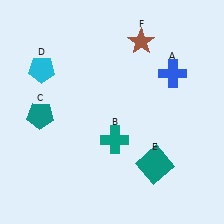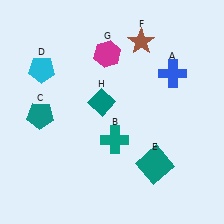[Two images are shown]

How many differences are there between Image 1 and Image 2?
There are 2 differences between the two images.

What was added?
A magenta hexagon (G), a teal diamond (H) were added in Image 2.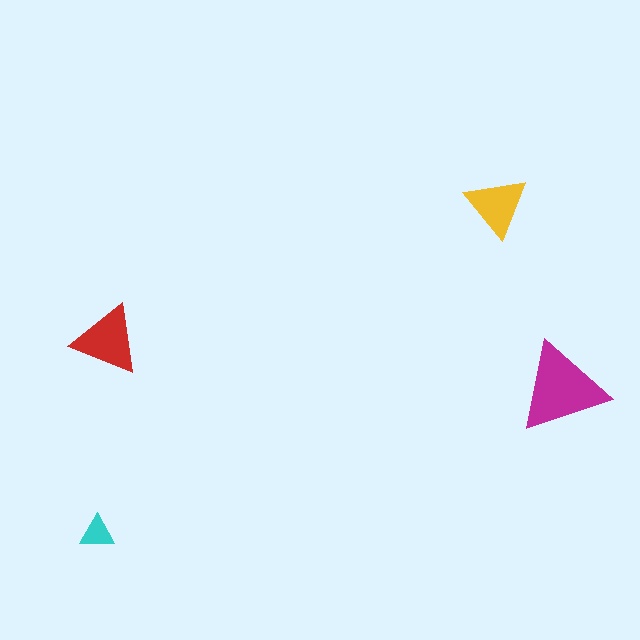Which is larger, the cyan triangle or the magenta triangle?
The magenta one.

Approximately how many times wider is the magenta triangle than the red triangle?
About 1.5 times wider.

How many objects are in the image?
There are 4 objects in the image.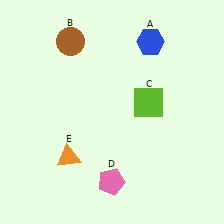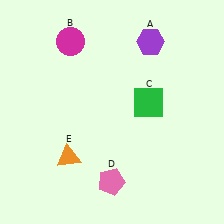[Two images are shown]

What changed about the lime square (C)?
In Image 1, C is lime. In Image 2, it changed to green.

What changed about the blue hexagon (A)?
In Image 1, A is blue. In Image 2, it changed to purple.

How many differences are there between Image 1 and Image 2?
There are 3 differences between the two images.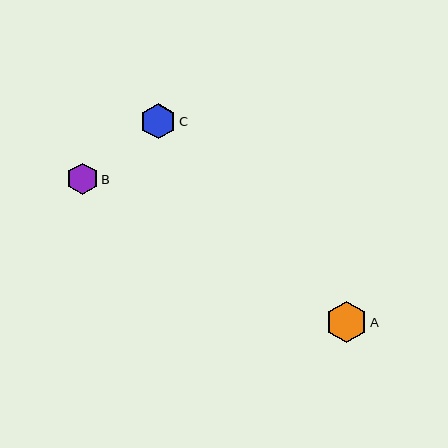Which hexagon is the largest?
Hexagon A is the largest with a size of approximately 41 pixels.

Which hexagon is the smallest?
Hexagon B is the smallest with a size of approximately 32 pixels.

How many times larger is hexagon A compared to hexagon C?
Hexagon A is approximately 1.2 times the size of hexagon C.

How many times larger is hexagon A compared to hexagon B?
Hexagon A is approximately 1.3 times the size of hexagon B.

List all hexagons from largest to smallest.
From largest to smallest: A, C, B.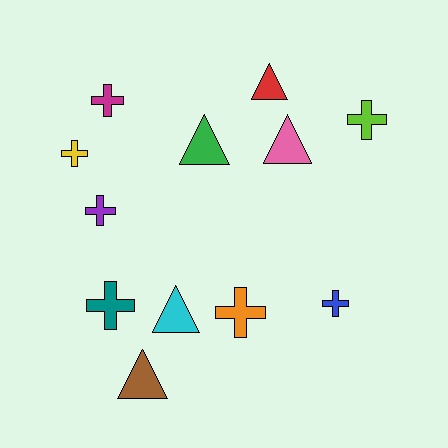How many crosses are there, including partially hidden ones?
There are 7 crosses.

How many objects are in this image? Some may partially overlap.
There are 12 objects.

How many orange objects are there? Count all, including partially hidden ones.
There is 1 orange object.